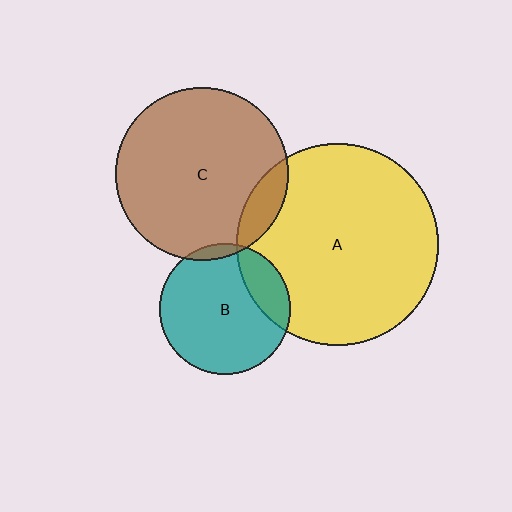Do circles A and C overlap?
Yes.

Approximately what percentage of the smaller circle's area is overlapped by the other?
Approximately 10%.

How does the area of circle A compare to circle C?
Approximately 1.4 times.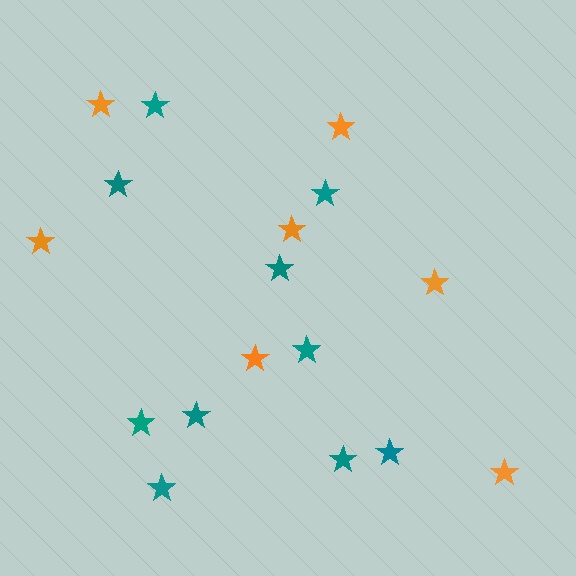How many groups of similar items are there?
There are 2 groups: one group of orange stars (7) and one group of teal stars (10).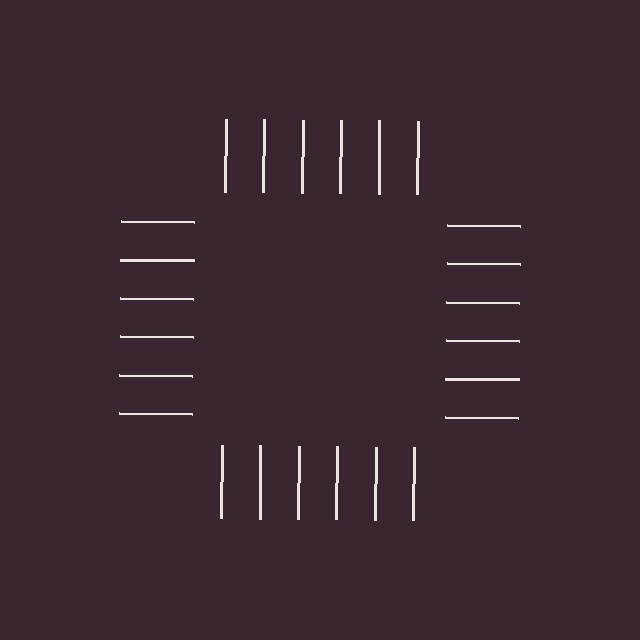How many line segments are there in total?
24 — 6 along each of the 4 edges.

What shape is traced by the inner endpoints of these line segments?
An illusory square — the line segments terminate on its edges but no continuous stroke is drawn.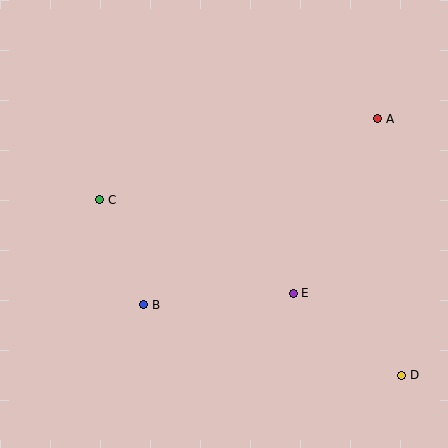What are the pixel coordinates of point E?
Point E is at (293, 293).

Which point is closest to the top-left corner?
Point C is closest to the top-left corner.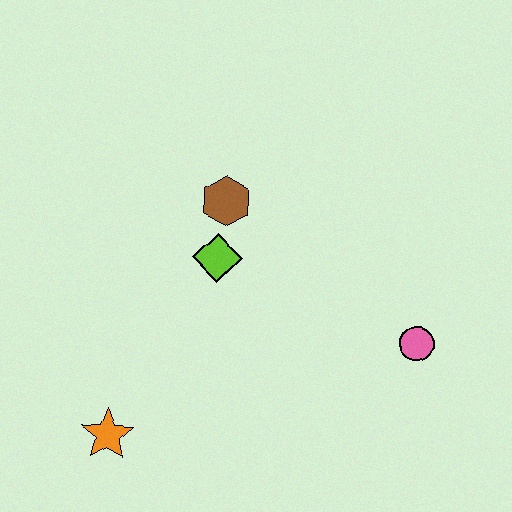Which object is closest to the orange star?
The lime diamond is closest to the orange star.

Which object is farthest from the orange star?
The pink circle is farthest from the orange star.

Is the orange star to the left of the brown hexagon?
Yes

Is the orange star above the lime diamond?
No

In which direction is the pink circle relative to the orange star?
The pink circle is to the right of the orange star.